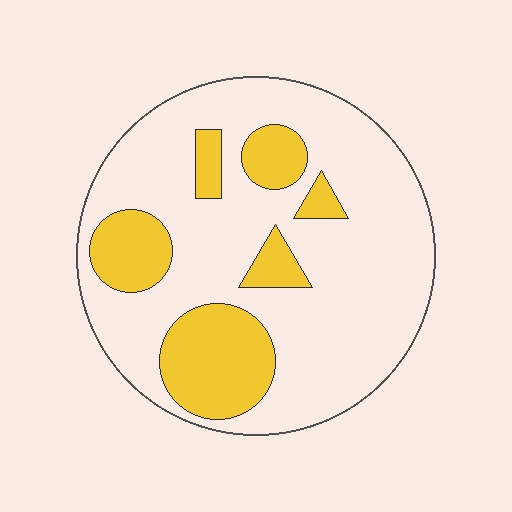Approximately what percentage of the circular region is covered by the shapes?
Approximately 25%.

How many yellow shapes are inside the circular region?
6.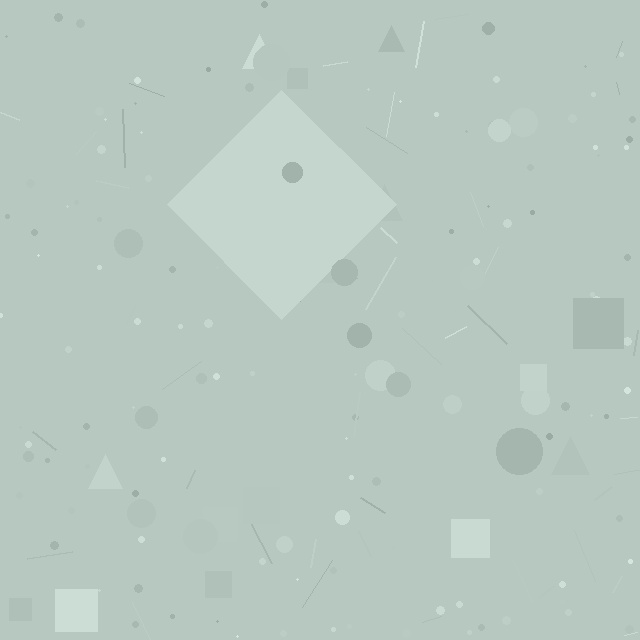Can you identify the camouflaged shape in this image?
The camouflaged shape is a diamond.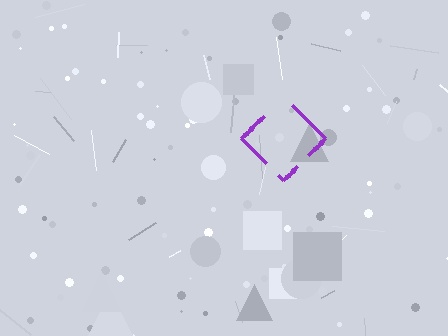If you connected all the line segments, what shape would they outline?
They would outline a diamond.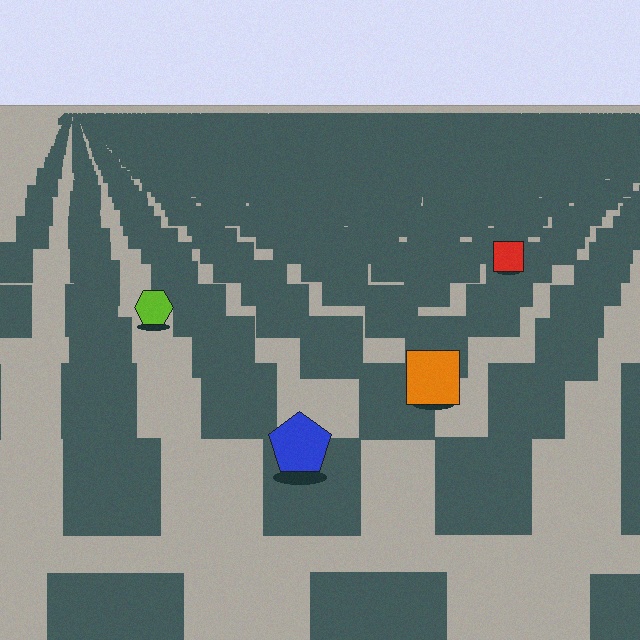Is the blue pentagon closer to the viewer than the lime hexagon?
Yes. The blue pentagon is closer — you can tell from the texture gradient: the ground texture is coarser near it.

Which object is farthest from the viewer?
The red square is farthest from the viewer. It appears smaller and the ground texture around it is denser.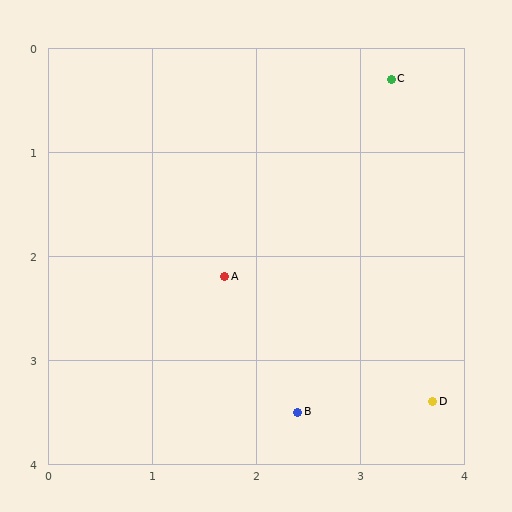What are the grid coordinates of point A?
Point A is at approximately (1.7, 2.2).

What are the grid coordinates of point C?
Point C is at approximately (3.3, 0.3).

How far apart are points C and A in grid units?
Points C and A are about 2.5 grid units apart.